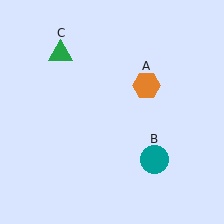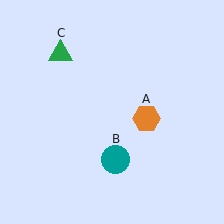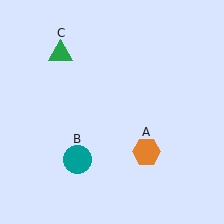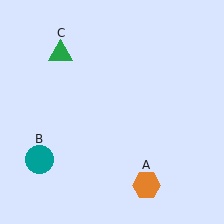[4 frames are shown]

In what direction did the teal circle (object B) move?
The teal circle (object B) moved left.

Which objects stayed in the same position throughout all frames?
Green triangle (object C) remained stationary.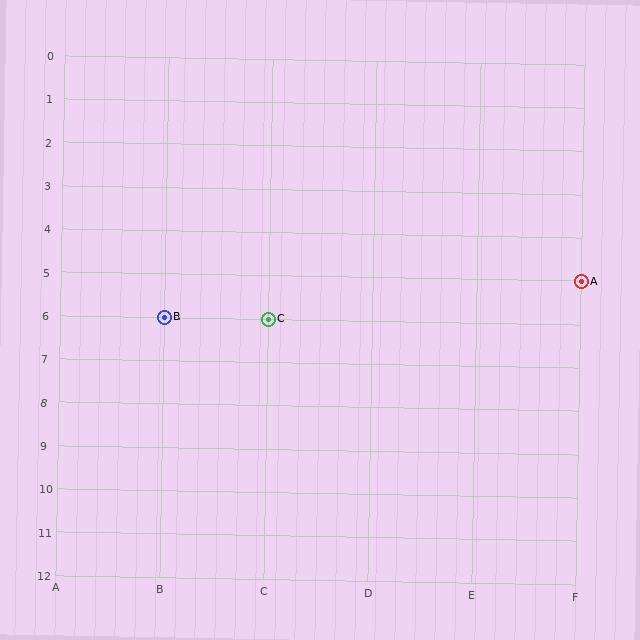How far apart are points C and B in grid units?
Points C and B are 1 column apart.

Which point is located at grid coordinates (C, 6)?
Point C is at (C, 6).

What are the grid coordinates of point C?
Point C is at grid coordinates (C, 6).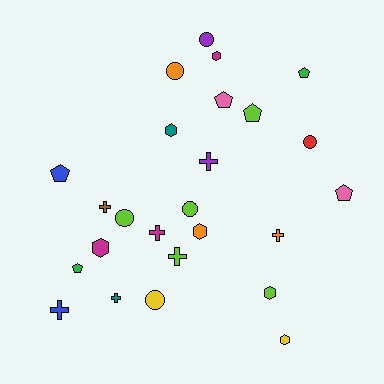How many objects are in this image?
There are 25 objects.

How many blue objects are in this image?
There are 2 blue objects.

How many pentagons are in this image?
There are 6 pentagons.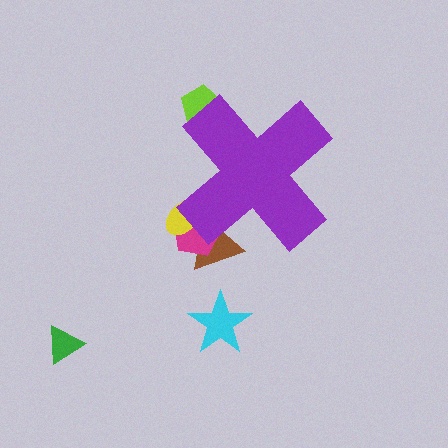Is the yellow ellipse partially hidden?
Yes, the yellow ellipse is partially hidden behind the purple cross.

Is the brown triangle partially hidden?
Yes, the brown triangle is partially hidden behind the purple cross.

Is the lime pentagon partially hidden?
Yes, the lime pentagon is partially hidden behind the purple cross.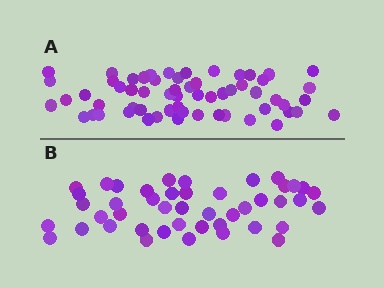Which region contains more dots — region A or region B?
Region A (the top region) has more dots.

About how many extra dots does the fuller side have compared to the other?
Region A has approximately 15 more dots than region B.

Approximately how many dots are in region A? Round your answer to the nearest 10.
About 60 dots.